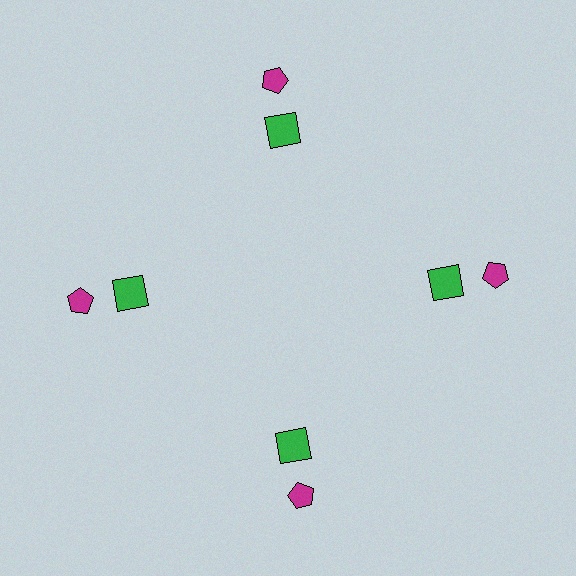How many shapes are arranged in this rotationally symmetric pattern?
There are 8 shapes, arranged in 4 groups of 2.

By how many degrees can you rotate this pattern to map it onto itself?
The pattern maps onto itself every 90 degrees of rotation.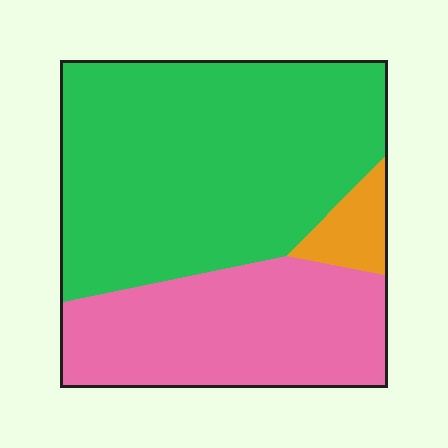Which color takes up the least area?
Orange, at roughly 5%.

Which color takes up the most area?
Green, at roughly 60%.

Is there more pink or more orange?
Pink.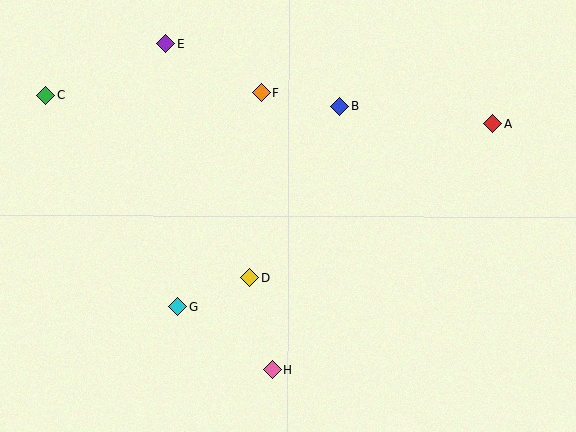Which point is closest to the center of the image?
Point D at (249, 277) is closest to the center.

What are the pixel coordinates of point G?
Point G is at (177, 306).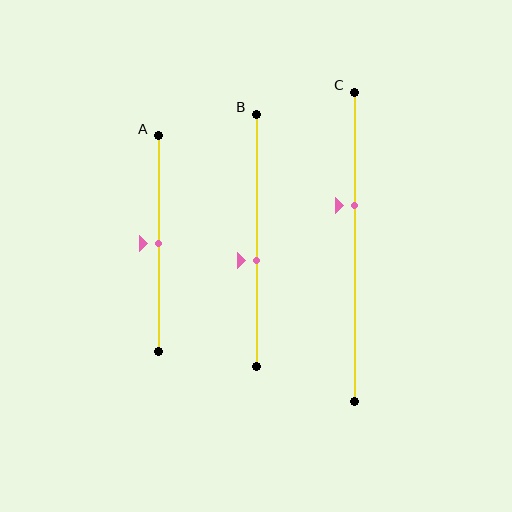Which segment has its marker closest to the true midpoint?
Segment A has its marker closest to the true midpoint.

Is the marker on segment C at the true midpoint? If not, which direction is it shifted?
No, the marker on segment C is shifted upward by about 13% of the segment length.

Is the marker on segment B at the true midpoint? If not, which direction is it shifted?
No, the marker on segment B is shifted downward by about 8% of the segment length.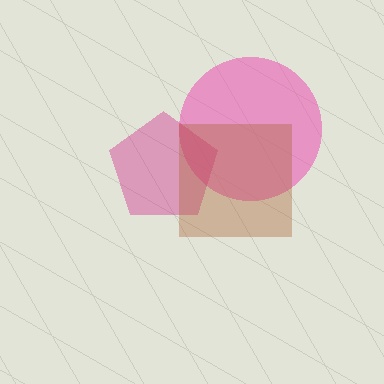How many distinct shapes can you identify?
There are 3 distinct shapes: a pink circle, a magenta pentagon, a brown square.